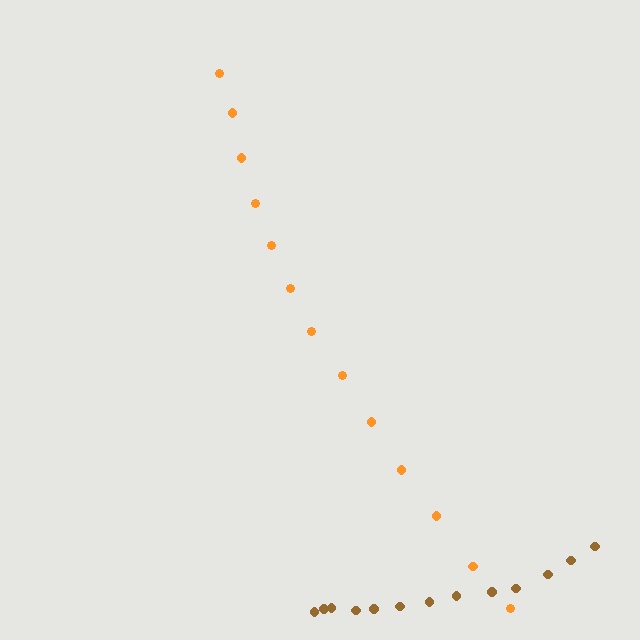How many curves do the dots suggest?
There are 2 distinct paths.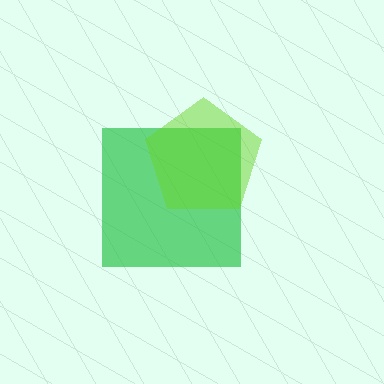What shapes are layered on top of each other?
The layered shapes are: a green square, a lime pentagon.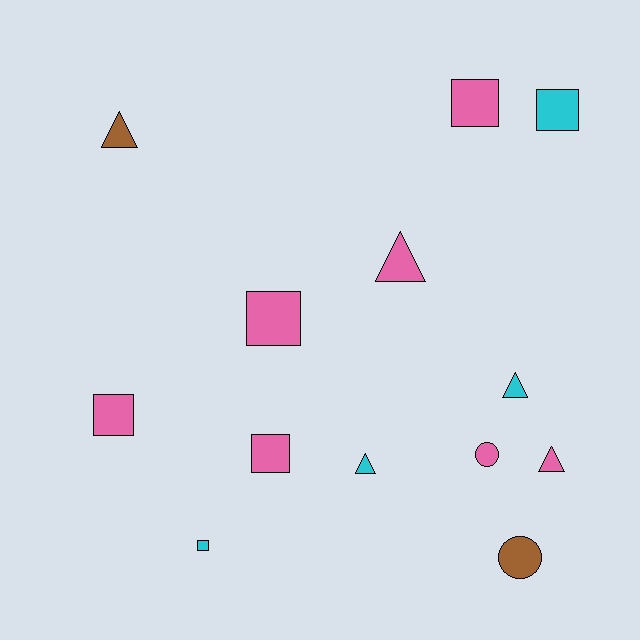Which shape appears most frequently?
Square, with 6 objects.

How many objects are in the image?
There are 13 objects.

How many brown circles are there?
There is 1 brown circle.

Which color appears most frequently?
Pink, with 7 objects.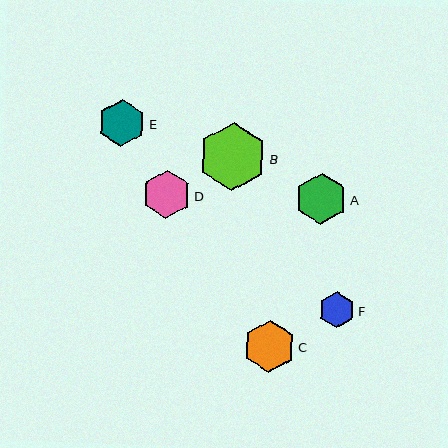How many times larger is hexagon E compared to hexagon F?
Hexagon E is approximately 1.3 times the size of hexagon F.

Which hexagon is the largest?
Hexagon B is the largest with a size of approximately 68 pixels.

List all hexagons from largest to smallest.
From largest to smallest: B, C, A, D, E, F.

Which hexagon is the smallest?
Hexagon F is the smallest with a size of approximately 36 pixels.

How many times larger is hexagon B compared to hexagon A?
Hexagon B is approximately 1.3 times the size of hexagon A.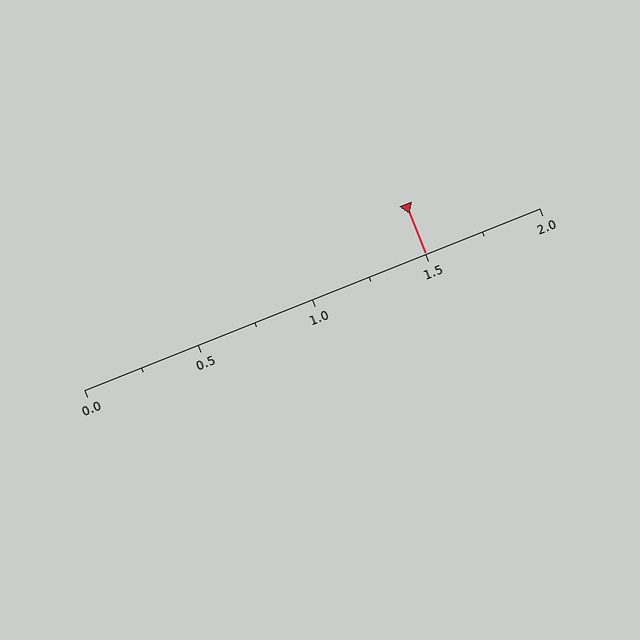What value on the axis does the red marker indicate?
The marker indicates approximately 1.5.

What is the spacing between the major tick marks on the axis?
The major ticks are spaced 0.5 apart.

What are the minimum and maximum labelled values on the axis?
The axis runs from 0.0 to 2.0.